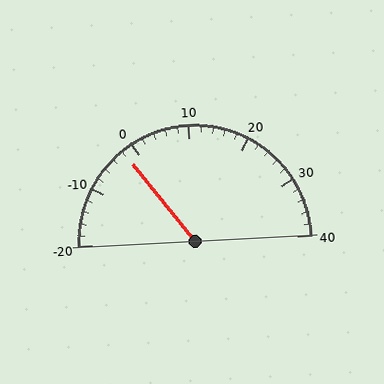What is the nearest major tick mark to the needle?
The nearest major tick mark is 0.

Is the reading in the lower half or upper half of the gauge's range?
The reading is in the lower half of the range (-20 to 40).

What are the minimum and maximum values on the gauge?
The gauge ranges from -20 to 40.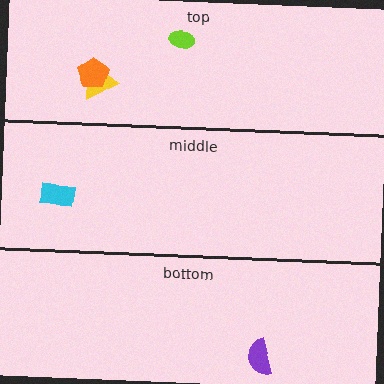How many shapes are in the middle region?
1.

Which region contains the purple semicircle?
The bottom region.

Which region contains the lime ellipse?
The top region.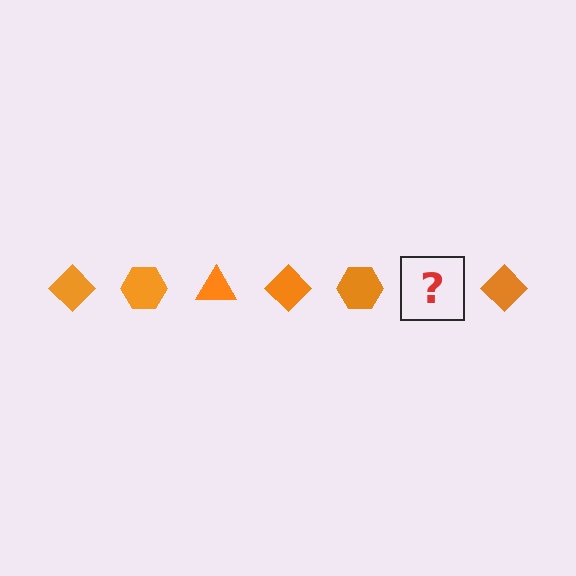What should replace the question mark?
The question mark should be replaced with an orange triangle.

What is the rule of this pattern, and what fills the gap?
The rule is that the pattern cycles through diamond, hexagon, triangle shapes in orange. The gap should be filled with an orange triangle.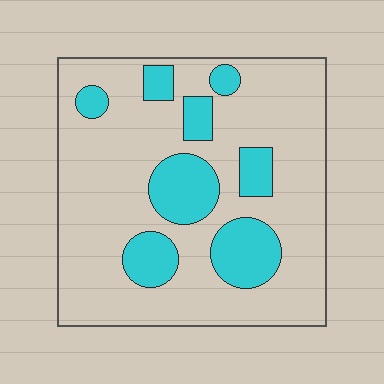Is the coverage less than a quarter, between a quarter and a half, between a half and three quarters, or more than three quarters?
Less than a quarter.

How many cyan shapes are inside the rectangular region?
8.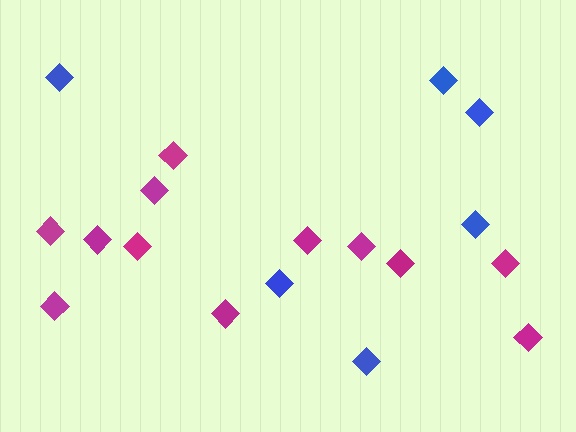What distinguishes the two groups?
There are 2 groups: one group of blue diamonds (6) and one group of magenta diamonds (12).